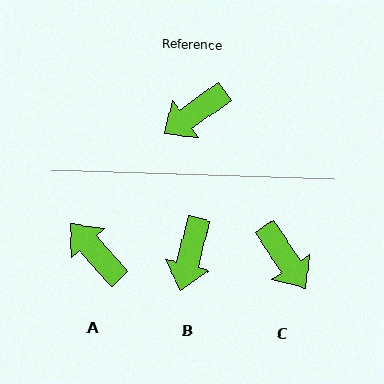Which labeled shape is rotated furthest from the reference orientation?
C, about 89 degrees away.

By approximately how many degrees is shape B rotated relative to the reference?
Approximately 41 degrees counter-clockwise.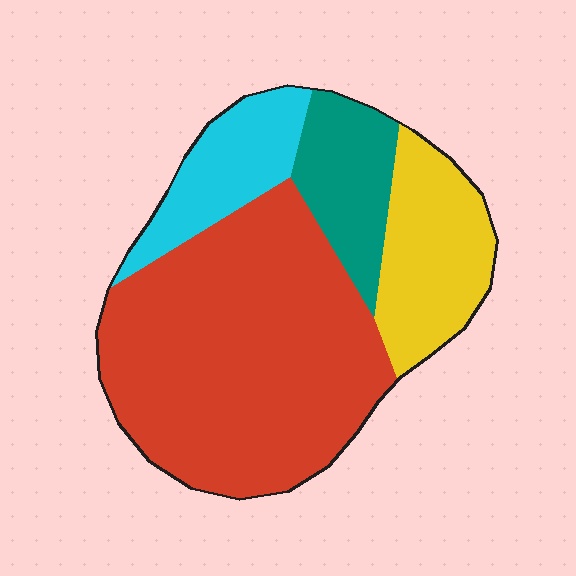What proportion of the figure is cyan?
Cyan takes up less than a quarter of the figure.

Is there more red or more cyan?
Red.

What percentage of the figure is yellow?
Yellow takes up about one sixth (1/6) of the figure.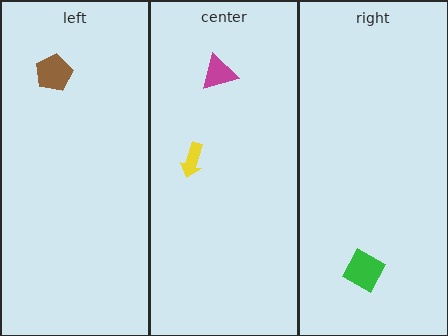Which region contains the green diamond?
The right region.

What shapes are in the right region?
The green diamond.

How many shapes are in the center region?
2.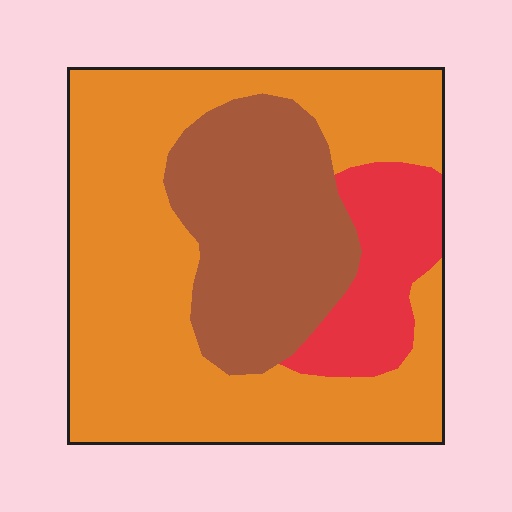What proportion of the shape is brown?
Brown takes up between a quarter and a half of the shape.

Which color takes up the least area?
Red, at roughly 15%.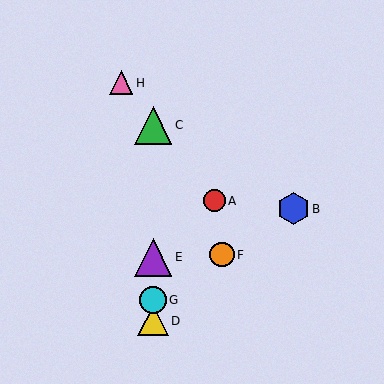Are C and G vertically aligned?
Yes, both are at x≈153.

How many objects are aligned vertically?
4 objects (C, D, E, G) are aligned vertically.